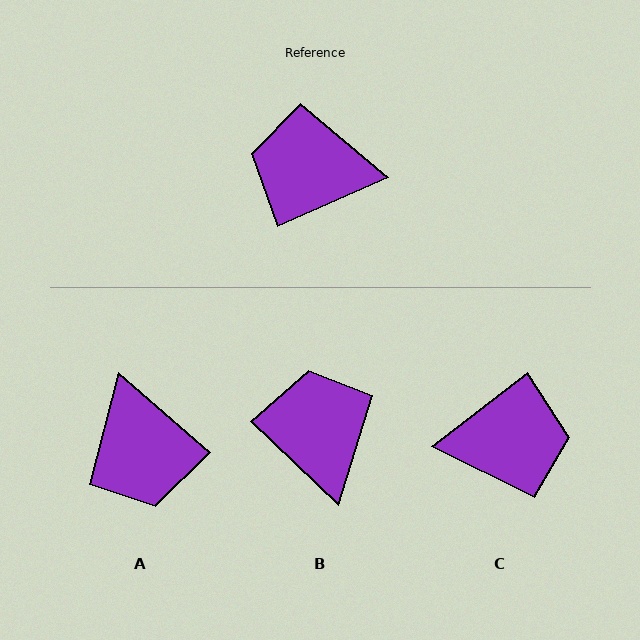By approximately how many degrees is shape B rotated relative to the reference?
Approximately 68 degrees clockwise.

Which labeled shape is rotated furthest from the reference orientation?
C, about 166 degrees away.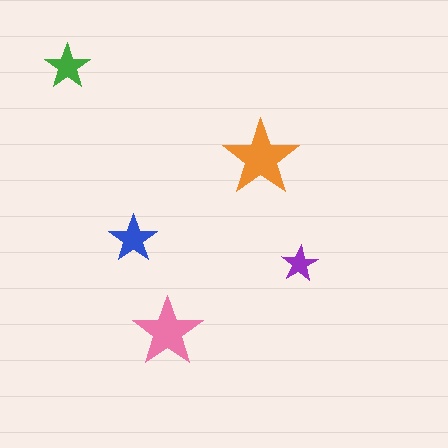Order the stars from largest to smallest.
the orange one, the pink one, the blue one, the green one, the purple one.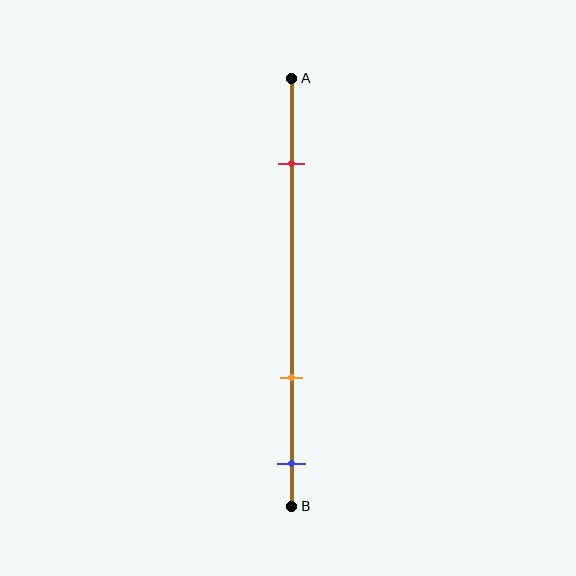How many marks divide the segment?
There are 3 marks dividing the segment.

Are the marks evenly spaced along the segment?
No, the marks are not evenly spaced.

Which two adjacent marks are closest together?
The orange and blue marks are the closest adjacent pair.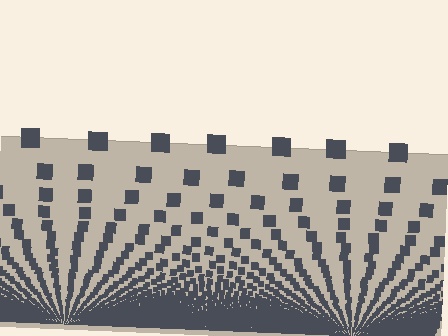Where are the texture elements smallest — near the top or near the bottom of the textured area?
Near the bottom.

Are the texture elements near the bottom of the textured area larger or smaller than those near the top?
Smaller. The gradient is inverted — elements near the bottom are smaller and denser.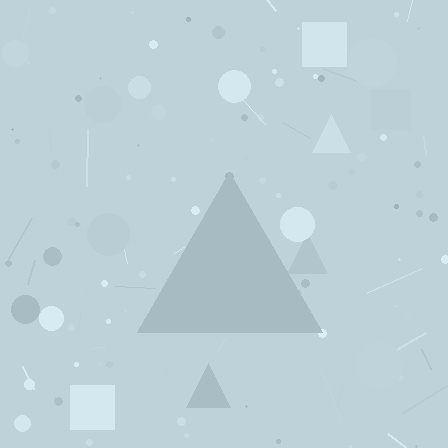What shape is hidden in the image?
A triangle is hidden in the image.